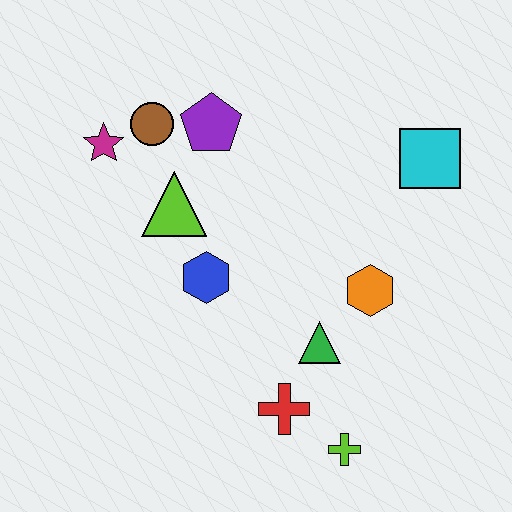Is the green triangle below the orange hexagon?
Yes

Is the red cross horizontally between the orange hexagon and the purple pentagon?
Yes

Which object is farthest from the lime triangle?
The lime cross is farthest from the lime triangle.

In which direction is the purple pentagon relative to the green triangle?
The purple pentagon is above the green triangle.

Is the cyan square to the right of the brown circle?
Yes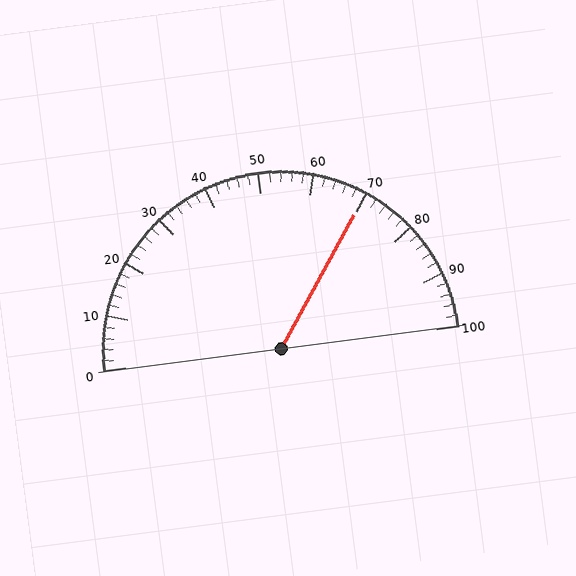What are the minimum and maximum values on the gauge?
The gauge ranges from 0 to 100.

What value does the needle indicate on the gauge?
The needle indicates approximately 70.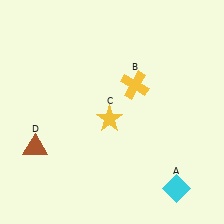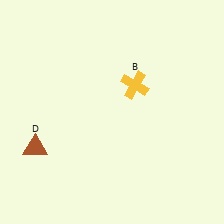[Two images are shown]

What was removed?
The yellow star (C), the cyan diamond (A) were removed in Image 2.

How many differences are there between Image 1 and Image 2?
There are 2 differences between the two images.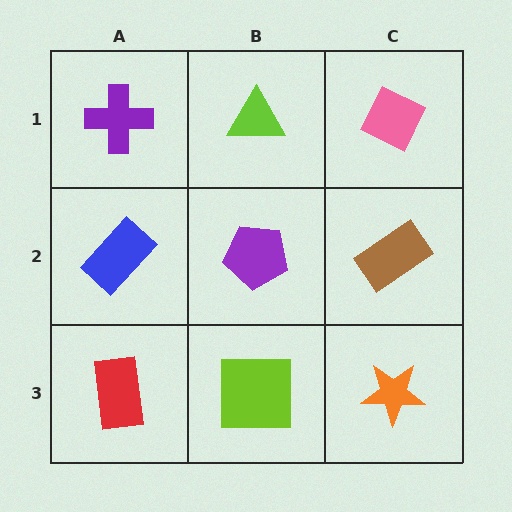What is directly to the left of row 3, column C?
A lime square.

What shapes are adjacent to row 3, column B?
A purple pentagon (row 2, column B), a red rectangle (row 3, column A), an orange star (row 3, column C).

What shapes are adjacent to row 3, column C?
A brown rectangle (row 2, column C), a lime square (row 3, column B).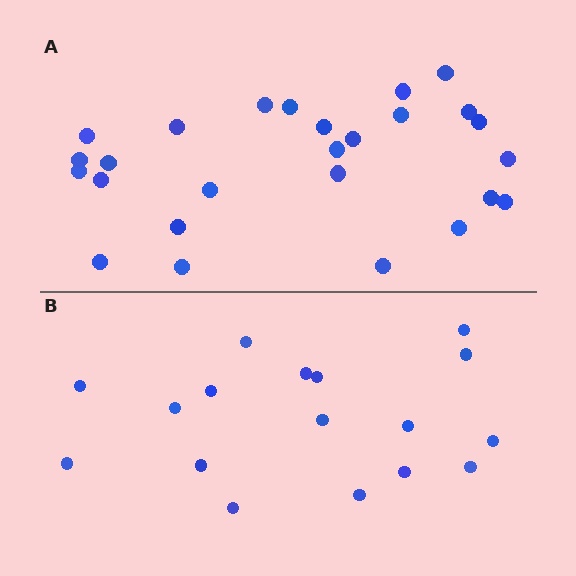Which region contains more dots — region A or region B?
Region A (the top region) has more dots.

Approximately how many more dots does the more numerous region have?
Region A has roughly 8 or so more dots than region B.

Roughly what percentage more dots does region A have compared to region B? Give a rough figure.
About 55% more.